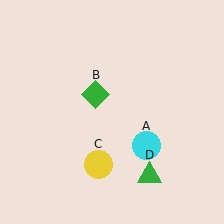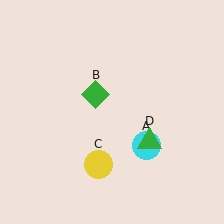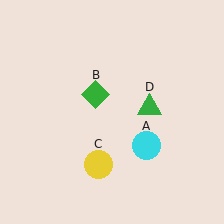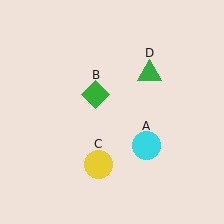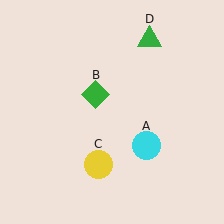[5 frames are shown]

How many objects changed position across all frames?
1 object changed position: green triangle (object D).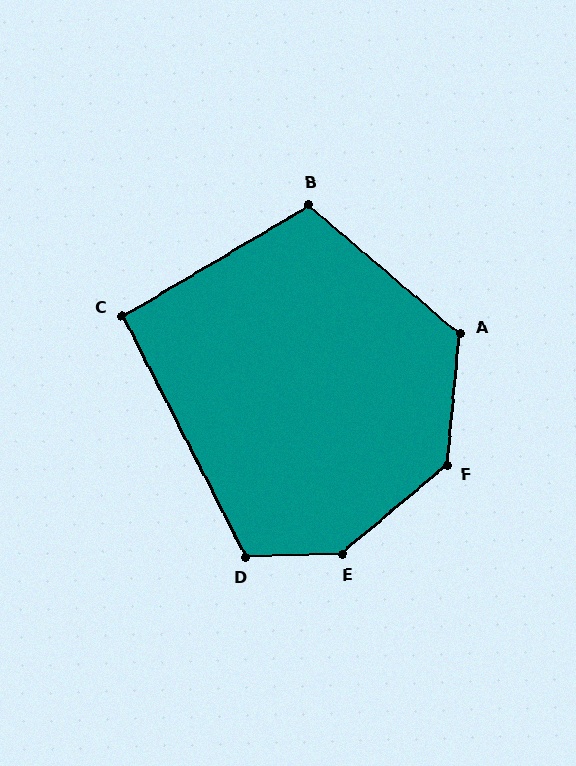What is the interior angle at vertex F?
Approximately 136 degrees (obtuse).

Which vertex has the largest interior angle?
E, at approximately 142 degrees.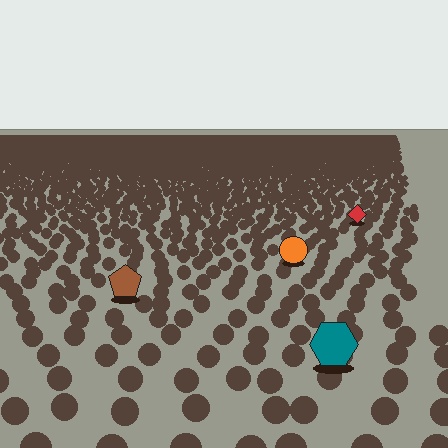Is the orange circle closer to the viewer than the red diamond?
Yes. The orange circle is closer — you can tell from the texture gradient: the ground texture is coarser near it.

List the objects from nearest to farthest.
From nearest to farthest: the teal hexagon, the brown pentagon, the orange circle, the red diamond.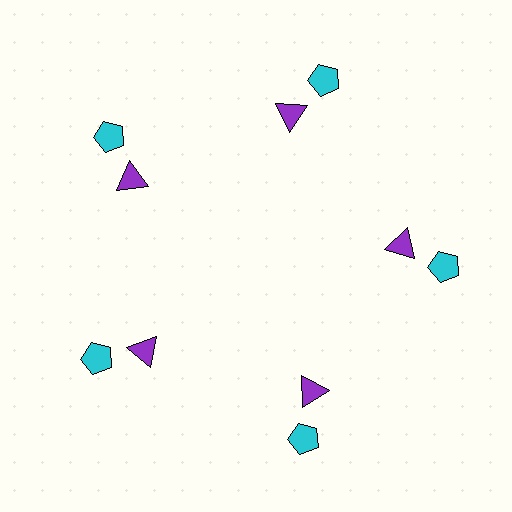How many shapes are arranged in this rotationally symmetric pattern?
There are 10 shapes, arranged in 5 groups of 2.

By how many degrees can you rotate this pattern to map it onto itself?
The pattern maps onto itself every 72 degrees of rotation.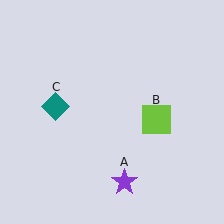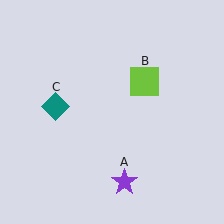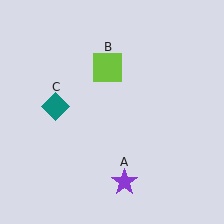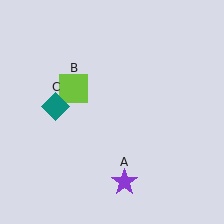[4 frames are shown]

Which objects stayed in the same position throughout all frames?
Purple star (object A) and teal diamond (object C) remained stationary.